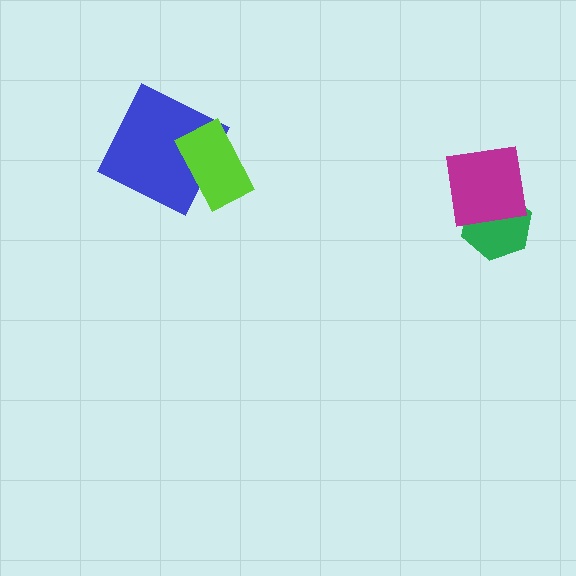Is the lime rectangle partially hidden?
No, no other shape covers it.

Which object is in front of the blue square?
The lime rectangle is in front of the blue square.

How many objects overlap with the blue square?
1 object overlaps with the blue square.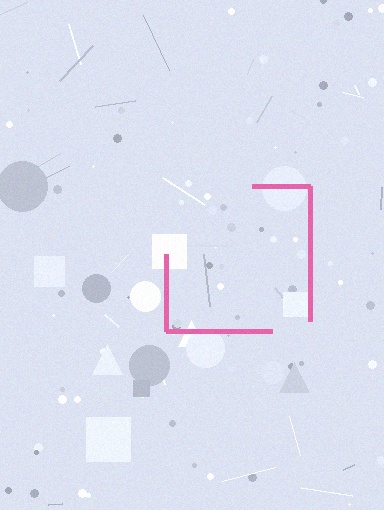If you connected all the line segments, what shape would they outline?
They would outline a square.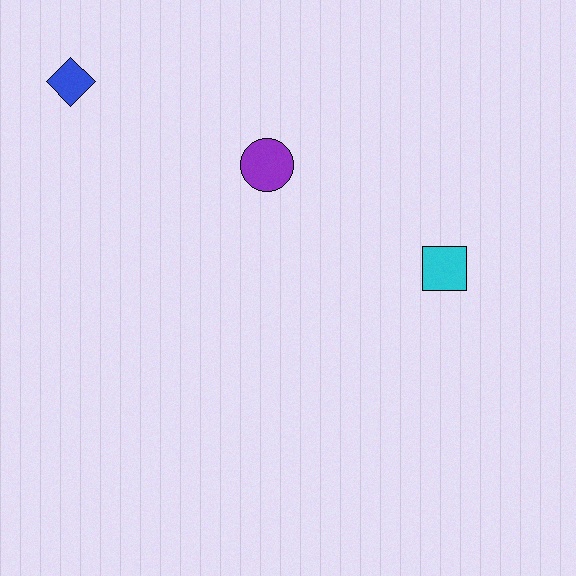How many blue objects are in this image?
There is 1 blue object.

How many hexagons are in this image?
There are no hexagons.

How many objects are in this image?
There are 3 objects.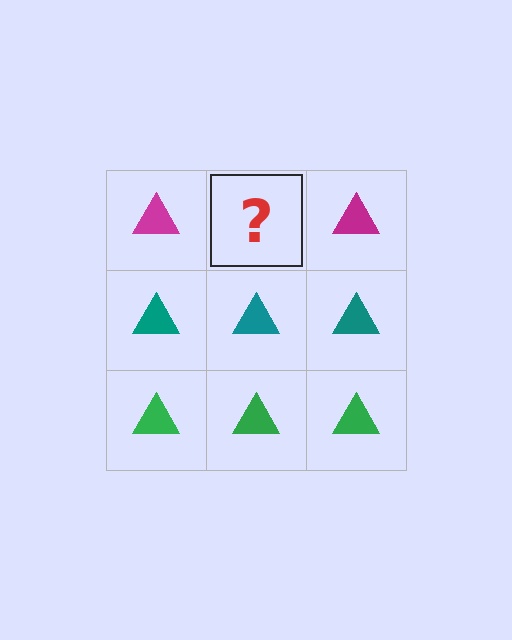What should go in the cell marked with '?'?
The missing cell should contain a magenta triangle.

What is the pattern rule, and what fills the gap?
The rule is that each row has a consistent color. The gap should be filled with a magenta triangle.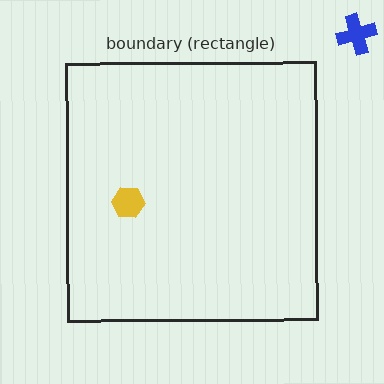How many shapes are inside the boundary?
1 inside, 1 outside.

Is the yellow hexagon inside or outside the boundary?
Inside.